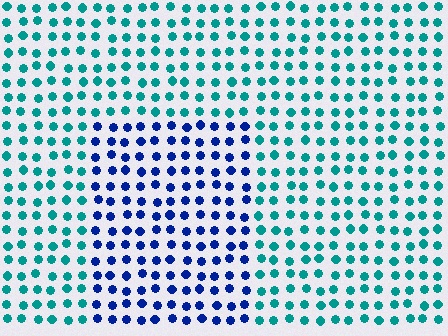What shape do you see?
I see a rectangle.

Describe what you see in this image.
The image is filled with small teal elements in a uniform arrangement. A rectangle-shaped region is visible where the elements are tinted to a slightly different hue, forming a subtle color boundary.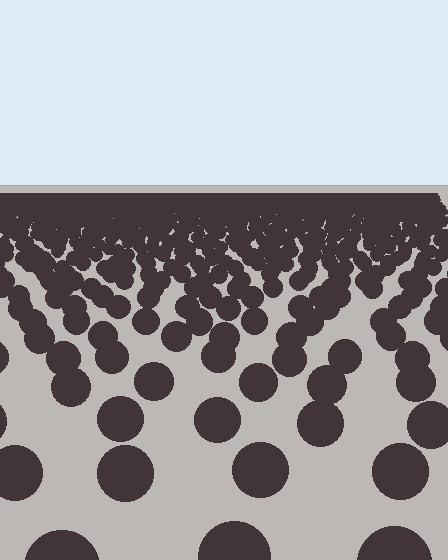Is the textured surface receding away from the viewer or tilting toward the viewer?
The surface is receding away from the viewer. Texture elements get smaller and denser toward the top.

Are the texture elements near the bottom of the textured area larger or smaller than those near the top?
Larger. Near the bottom, elements are closer to the viewer and appear at a bigger on-screen size.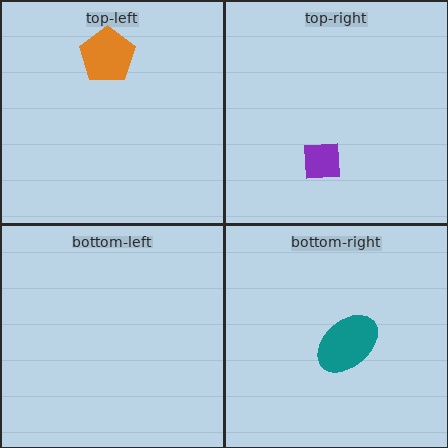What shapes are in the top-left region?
The orange pentagon.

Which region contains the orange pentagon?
The top-left region.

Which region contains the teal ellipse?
The bottom-right region.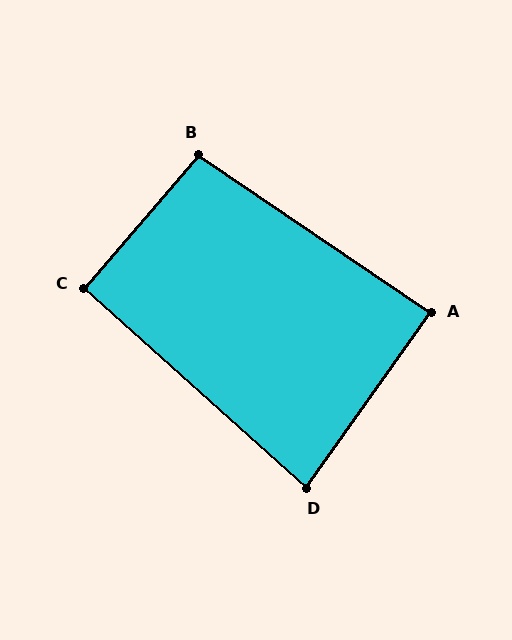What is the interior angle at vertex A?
Approximately 89 degrees (approximately right).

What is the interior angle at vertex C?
Approximately 91 degrees (approximately right).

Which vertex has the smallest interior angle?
D, at approximately 84 degrees.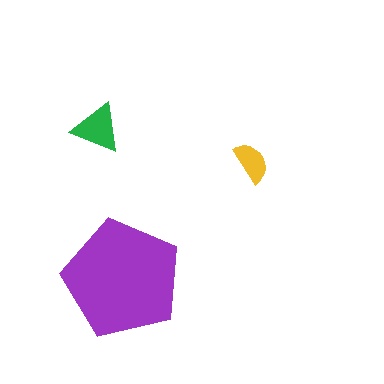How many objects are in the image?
There are 3 objects in the image.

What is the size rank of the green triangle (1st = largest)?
2nd.